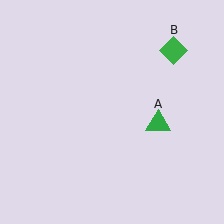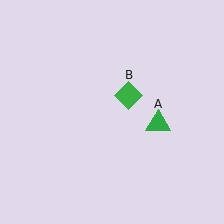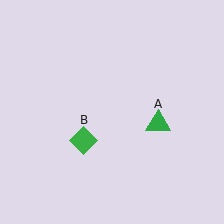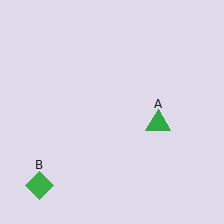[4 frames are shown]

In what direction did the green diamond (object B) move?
The green diamond (object B) moved down and to the left.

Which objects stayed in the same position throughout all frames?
Green triangle (object A) remained stationary.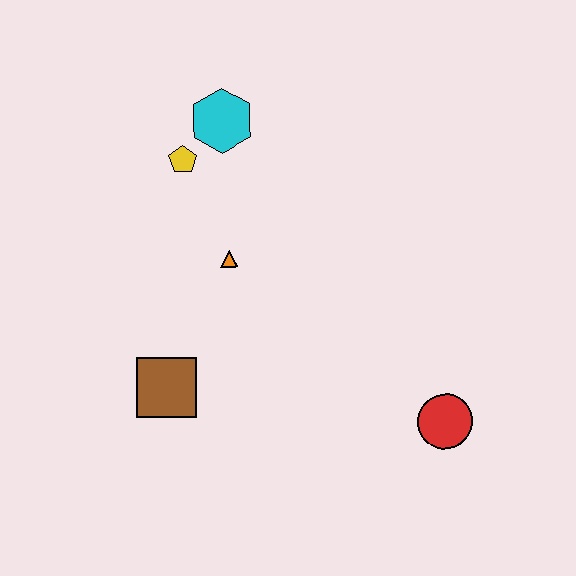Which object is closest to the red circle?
The orange triangle is closest to the red circle.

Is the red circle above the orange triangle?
No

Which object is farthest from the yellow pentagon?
The red circle is farthest from the yellow pentagon.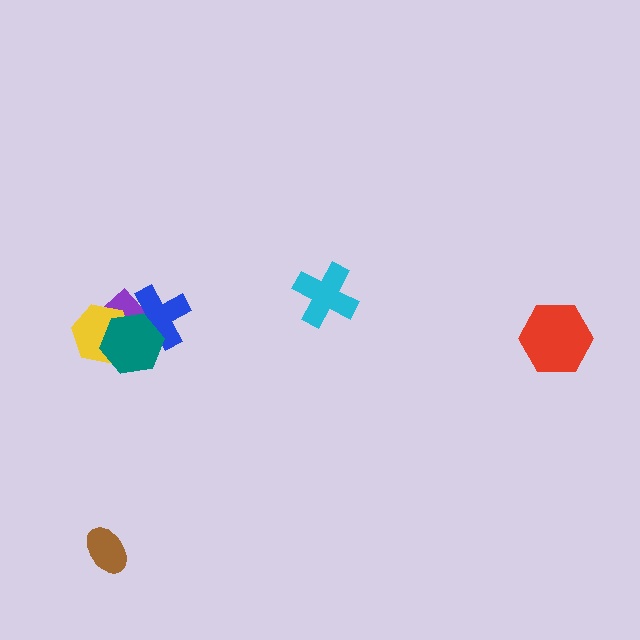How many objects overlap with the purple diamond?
3 objects overlap with the purple diamond.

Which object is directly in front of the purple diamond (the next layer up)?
The blue cross is directly in front of the purple diamond.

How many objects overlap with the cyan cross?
0 objects overlap with the cyan cross.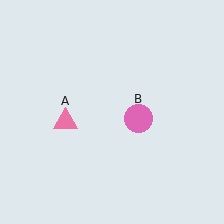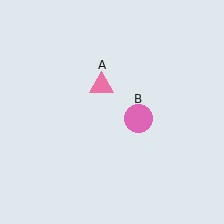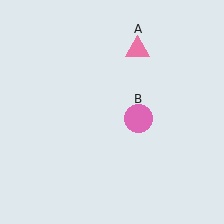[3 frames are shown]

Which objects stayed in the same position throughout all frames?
Pink circle (object B) remained stationary.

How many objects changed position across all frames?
1 object changed position: pink triangle (object A).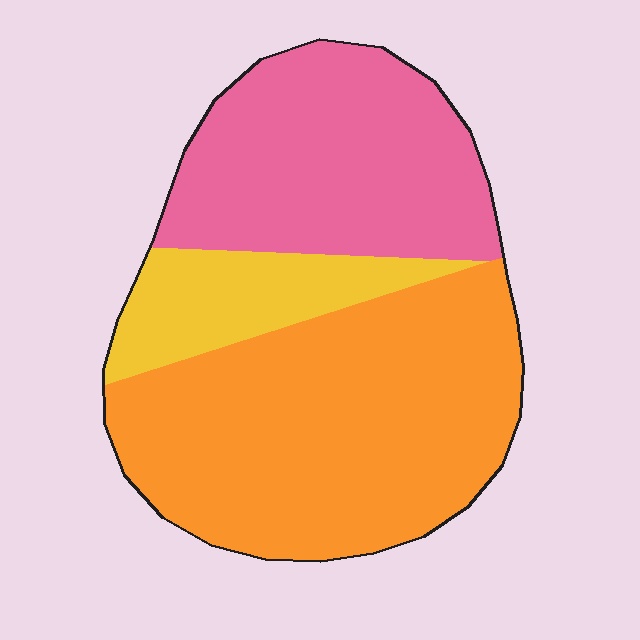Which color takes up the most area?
Orange, at roughly 50%.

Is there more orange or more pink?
Orange.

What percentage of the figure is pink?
Pink takes up between a third and a half of the figure.